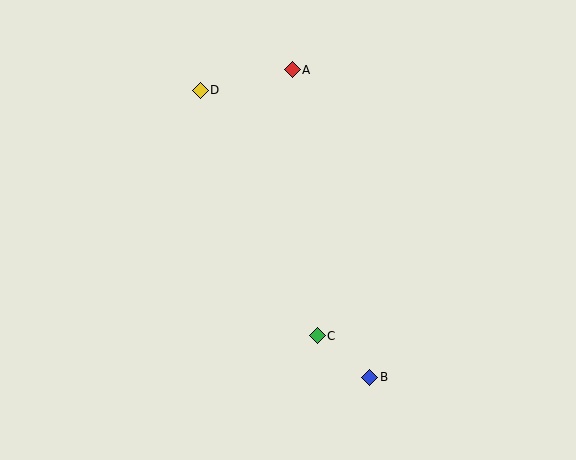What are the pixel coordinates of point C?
Point C is at (317, 336).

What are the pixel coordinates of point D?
Point D is at (200, 90).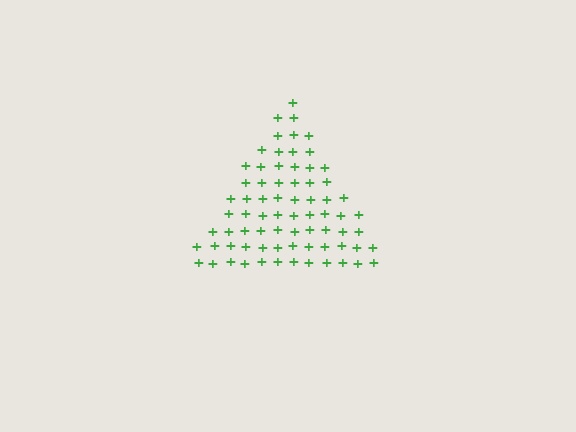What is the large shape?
The large shape is a triangle.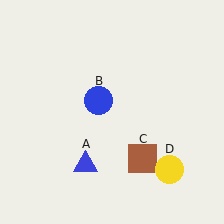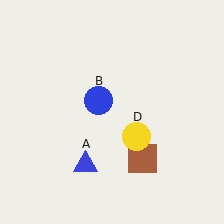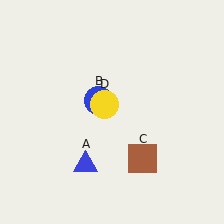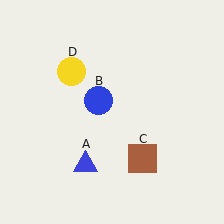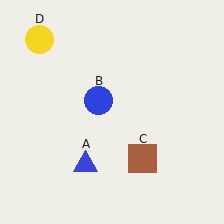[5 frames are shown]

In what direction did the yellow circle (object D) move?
The yellow circle (object D) moved up and to the left.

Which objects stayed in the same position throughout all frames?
Blue triangle (object A) and blue circle (object B) and brown square (object C) remained stationary.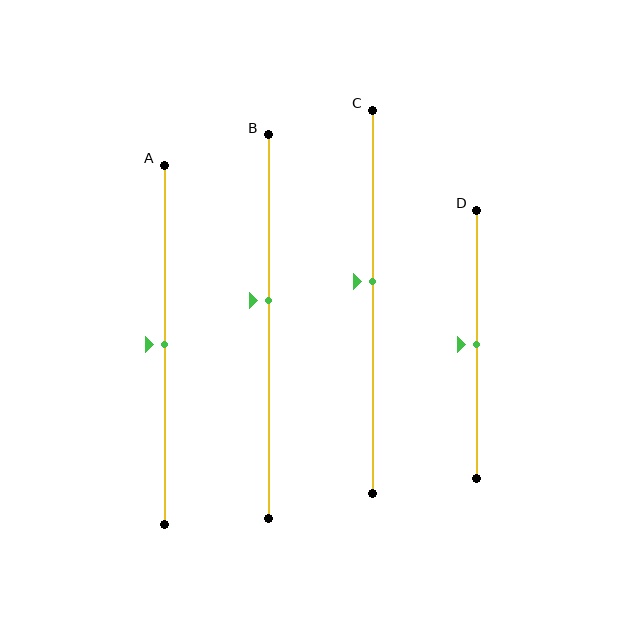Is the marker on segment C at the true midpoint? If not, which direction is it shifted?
No, the marker on segment C is shifted upward by about 5% of the segment length.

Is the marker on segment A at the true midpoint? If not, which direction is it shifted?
Yes, the marker on segment A is at the true midpoint.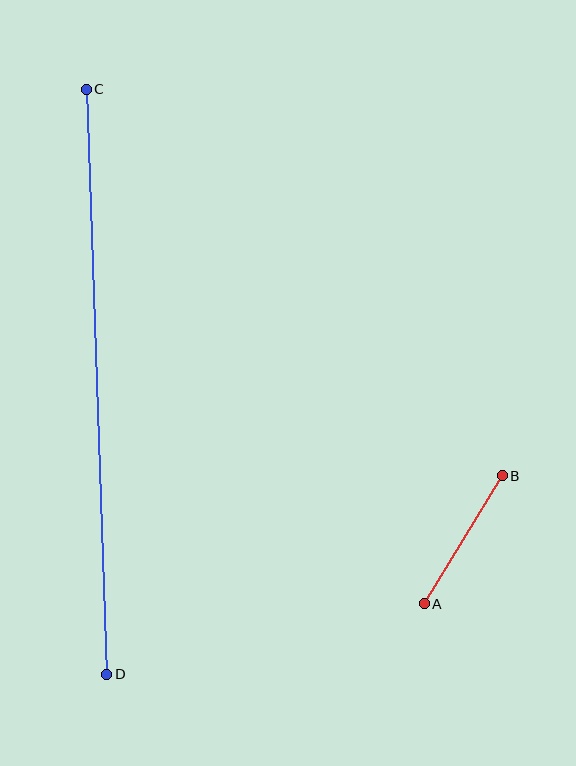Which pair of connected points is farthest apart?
Points C and D are farthest apart.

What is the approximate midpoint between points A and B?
The midpoint is at approximately (463, 540) pixels.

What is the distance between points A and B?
The distance is approximately 150 pixels.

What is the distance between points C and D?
The distance is approximately 585 pixels.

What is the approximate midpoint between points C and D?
The midpoint is at approximately (96, 382) pixels.